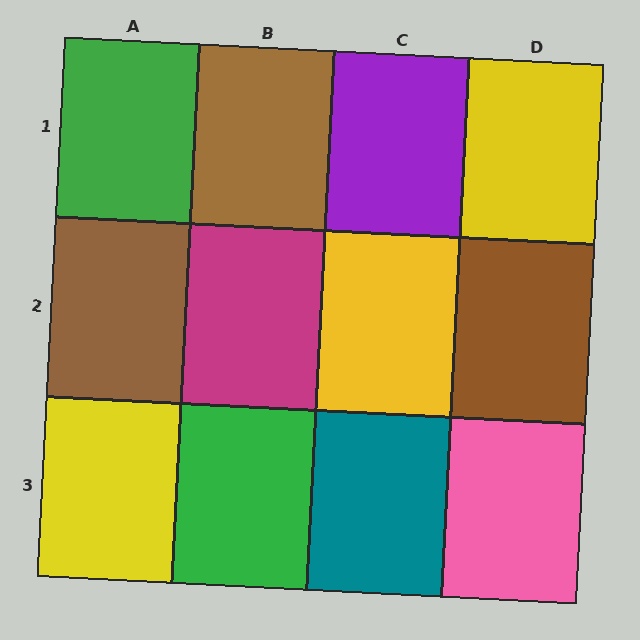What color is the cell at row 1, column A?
Green.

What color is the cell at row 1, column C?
Purple.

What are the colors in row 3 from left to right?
Yellow, green, teal, pink.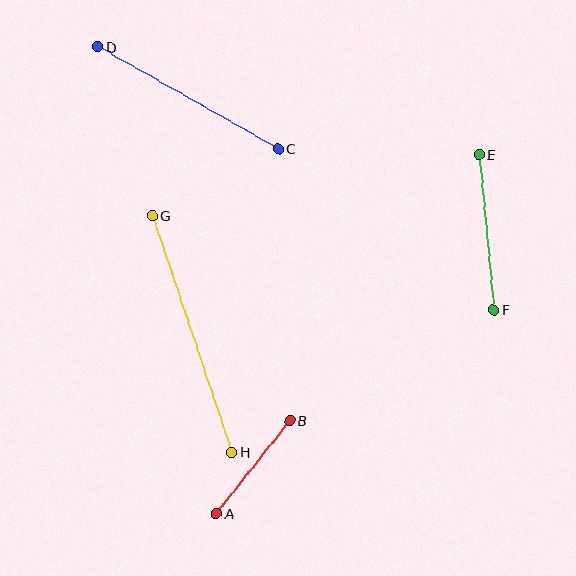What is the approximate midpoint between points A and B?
The midpoint is at approximately (253, 467) pixels.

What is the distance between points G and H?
The distance is approximately 249 pixels.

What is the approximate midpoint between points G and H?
The midpoint is at approximately (192, 334) pixels.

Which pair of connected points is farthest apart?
Points G and H are farthest apart.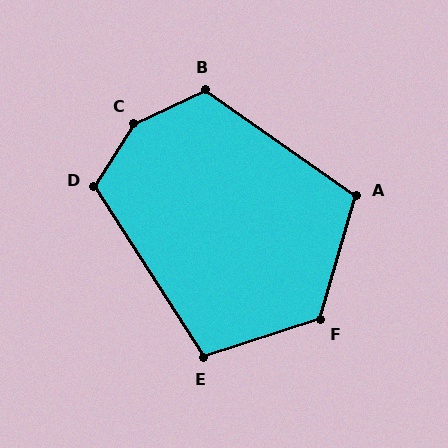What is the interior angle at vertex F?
Approximately 125 degrees (obtuse).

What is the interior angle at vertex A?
Approximately 109 degrees (obtuse).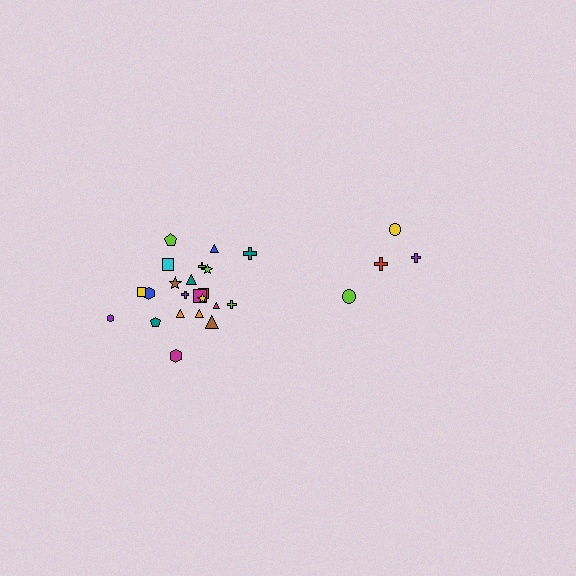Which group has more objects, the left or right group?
The left group.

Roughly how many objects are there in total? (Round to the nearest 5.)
Roughly 25 objects in total.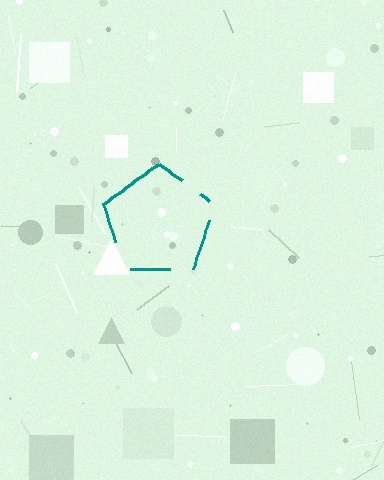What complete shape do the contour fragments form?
The contour fragments form a pentagon.